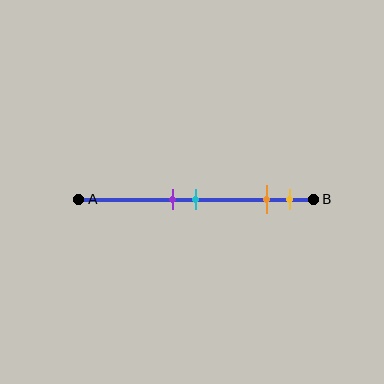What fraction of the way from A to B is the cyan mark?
The cyan mark is approximately 50% (0.5) of the way from A to B.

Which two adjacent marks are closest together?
The purple and cyan marks are the closest adjacent pair.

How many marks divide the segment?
There are 4 marks dividing the segment.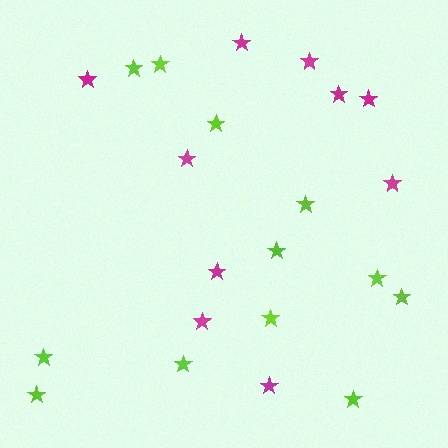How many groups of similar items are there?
There are 2 groups: one group of lime stars (12) and one group of magenta stars (10).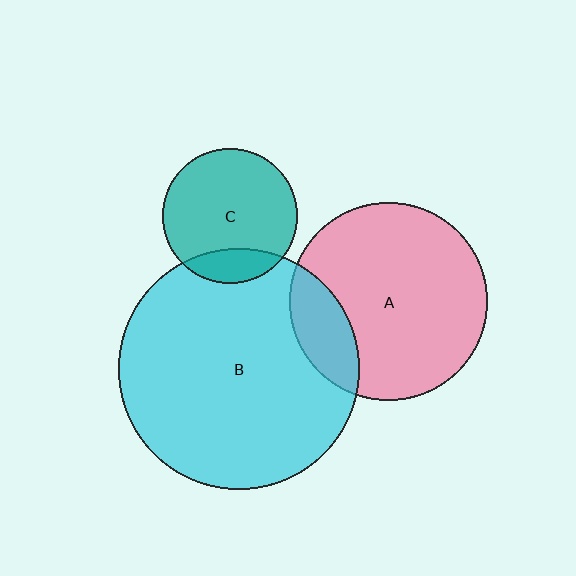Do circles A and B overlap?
Yes.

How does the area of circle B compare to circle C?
Approximately 3.2 times.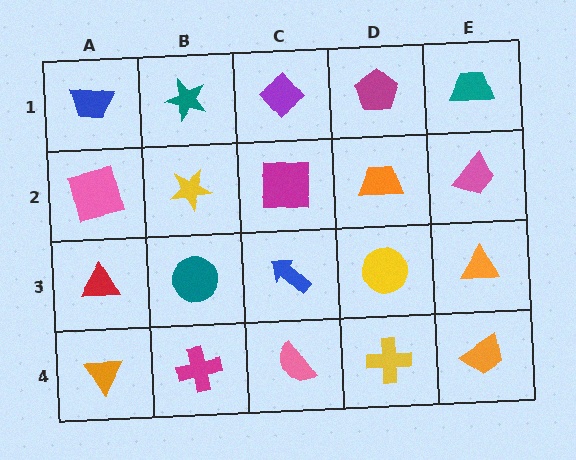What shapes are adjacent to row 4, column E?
An orange triangle (row 3, column E), a yellow cross (row 4, column D).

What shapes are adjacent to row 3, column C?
A magenta square (row 2, column C), a pink semicircle (row 4, column C), a teal circle (row 3, column B), a yellow circle (row 3, column D).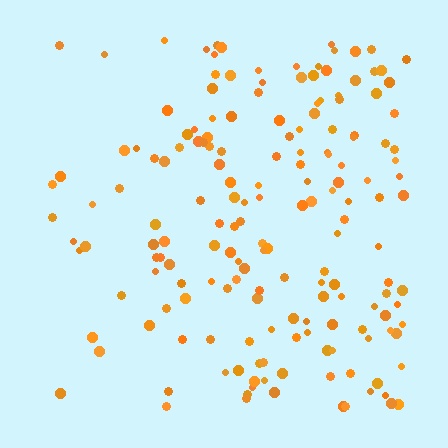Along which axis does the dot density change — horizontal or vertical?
Horizontal.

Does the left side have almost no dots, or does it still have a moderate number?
Still a moderate number, just noticeably fewer than the right.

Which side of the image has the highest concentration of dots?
The right.